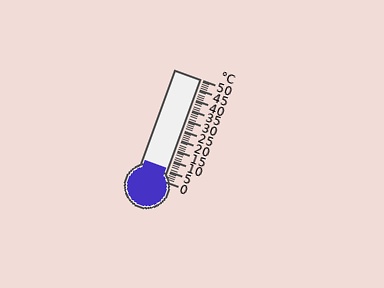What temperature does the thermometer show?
The thermometer shows approximately 6°C.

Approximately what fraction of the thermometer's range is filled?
The thermometer is filled to approximately 10% of its range.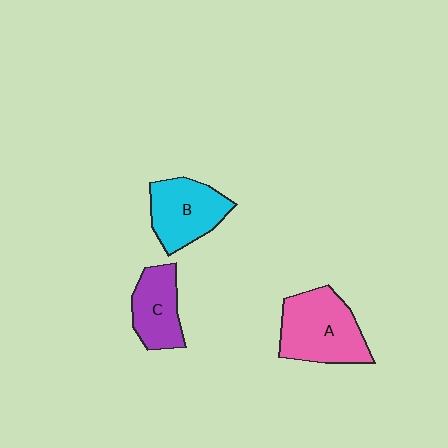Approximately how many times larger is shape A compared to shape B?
Approximately 1.2 times.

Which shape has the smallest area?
Shape C (purple).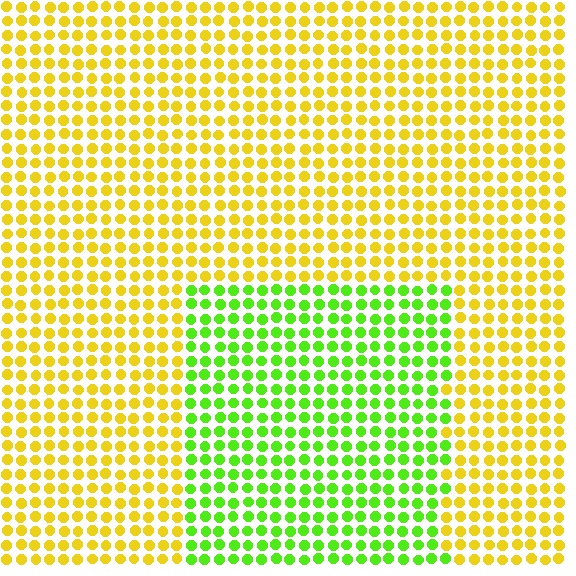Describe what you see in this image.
The image is filled with small yellow elements in a uniform arrangement. A rectangle-shaped region is visible where the elements are tinted to a slightly different hue, forming a subtle color boundary.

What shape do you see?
I see a rectangle.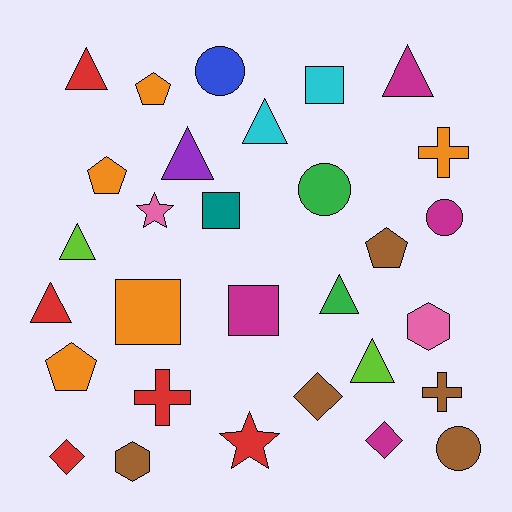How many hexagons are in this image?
There are 2 hexagons.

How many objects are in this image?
There are 30 objects.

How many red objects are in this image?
There are 5 red objects.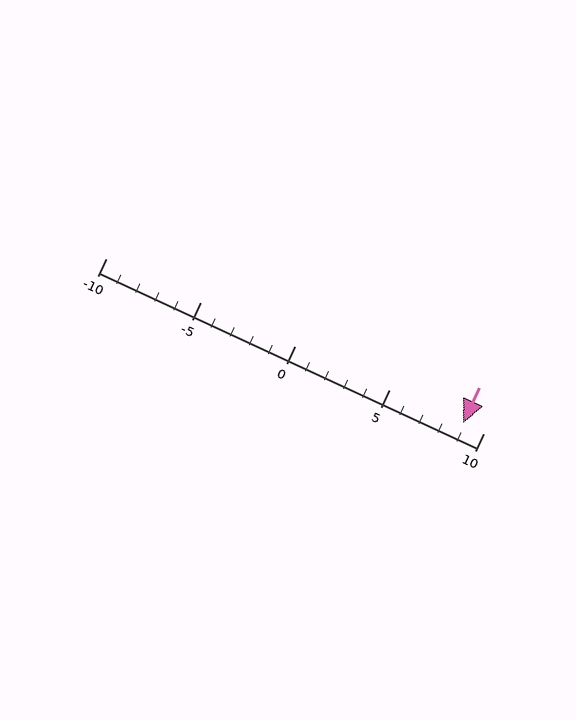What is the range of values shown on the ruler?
The ruler shows values from -10 to 10.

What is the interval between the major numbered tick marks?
The major tick marks are spaced 5 units apart.